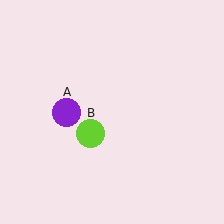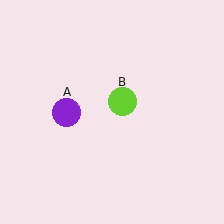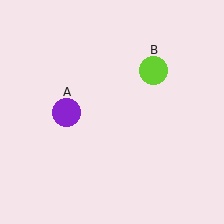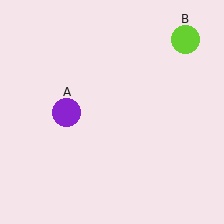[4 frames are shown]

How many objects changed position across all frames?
1 object changed position: lime circle (object B).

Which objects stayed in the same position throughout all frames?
Purple circle (object A) remained stationary.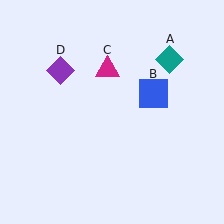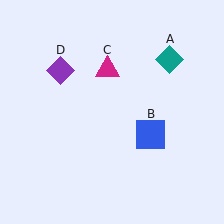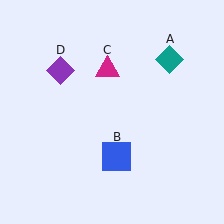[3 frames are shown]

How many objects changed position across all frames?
1 object changed position: blue square (object B).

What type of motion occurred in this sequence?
The blue square (object B) rotated clockwise around the center of the scene.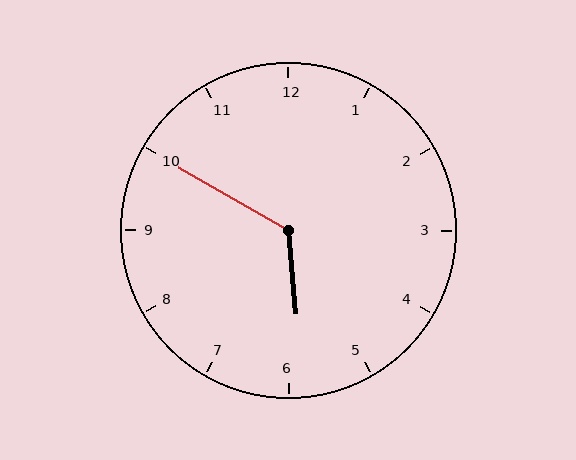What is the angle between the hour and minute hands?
Approximately 125 degrees.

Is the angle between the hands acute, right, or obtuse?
It is obtuse.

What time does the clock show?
5:50.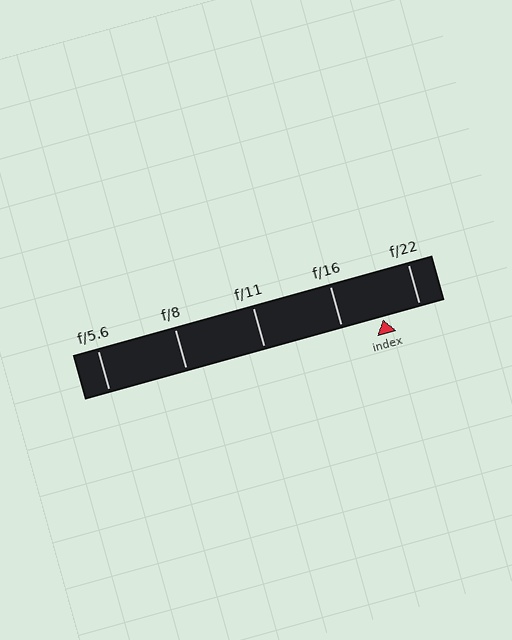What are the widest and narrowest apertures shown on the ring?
The widest aperture shown is f/5.6 and the narrowest is f/22.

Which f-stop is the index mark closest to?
The index mark is closest to f/22.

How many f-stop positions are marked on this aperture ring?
There are 5 f-stop positions marked.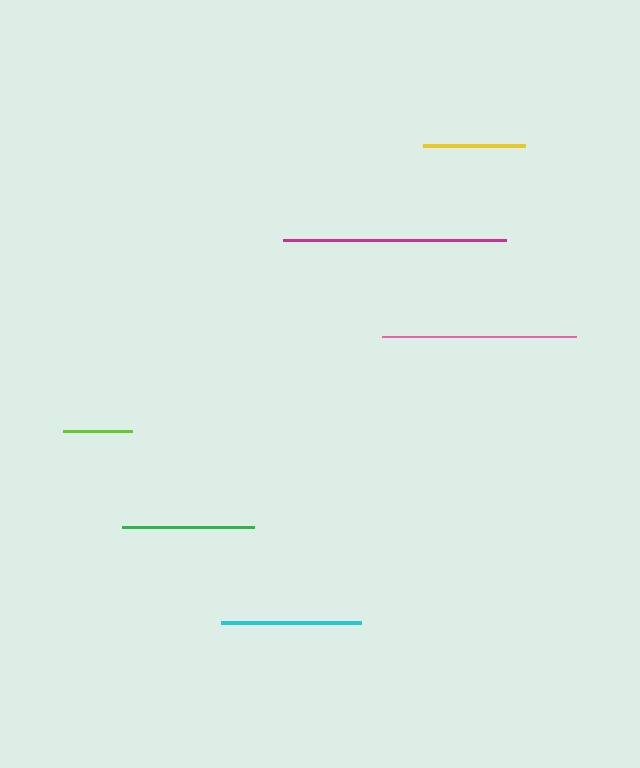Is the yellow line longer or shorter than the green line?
The green line is longer than the yellow line.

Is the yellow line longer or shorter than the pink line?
The pink line is longer than the yellow line.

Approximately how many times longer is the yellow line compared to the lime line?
The yellow line is approximately 1.5 times the length of the lime line.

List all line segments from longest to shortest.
From longest to shortest: magenta, pink, cyan, green, yellow, lime.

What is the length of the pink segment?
The pink segment is approximately 194 pixels long.